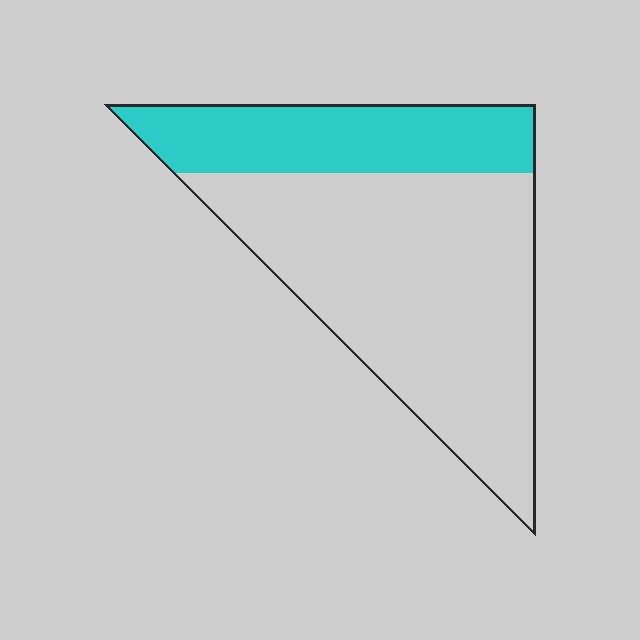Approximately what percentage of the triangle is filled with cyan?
Approximately 30%.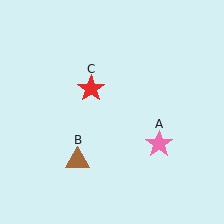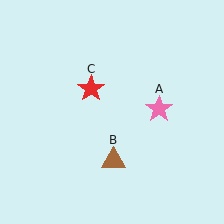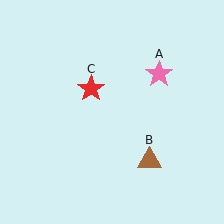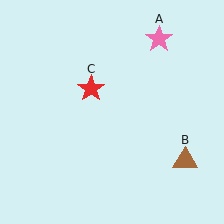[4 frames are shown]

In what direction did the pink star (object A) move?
The pink star (object A) moved up.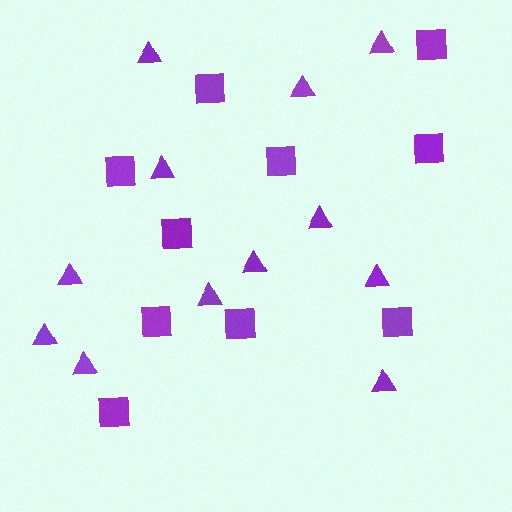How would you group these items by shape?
There are 2 groups: one group of squares (10) and one group of triangles (12).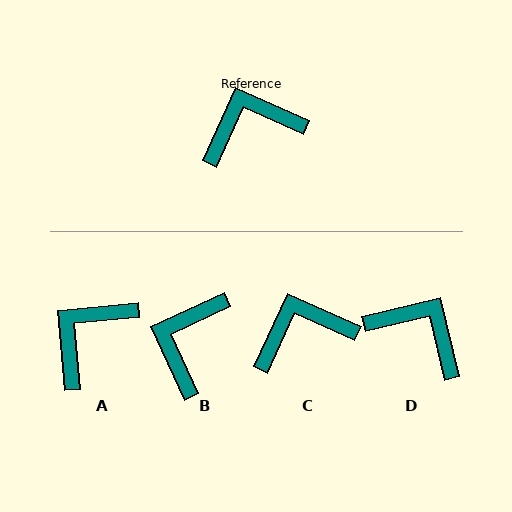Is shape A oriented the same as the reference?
No, it is off by about 30 degrees.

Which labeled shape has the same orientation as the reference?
C.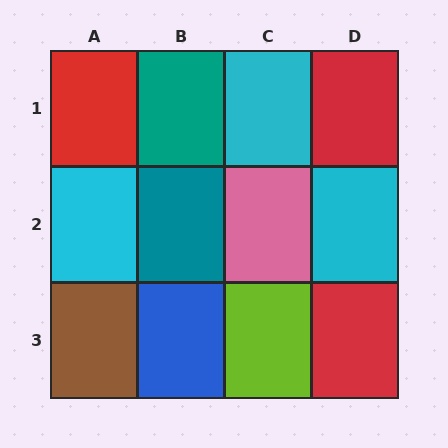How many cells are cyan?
3 cells are cyan.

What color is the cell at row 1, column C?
Cyan.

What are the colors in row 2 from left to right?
Cyan, teal, pink, cyan.